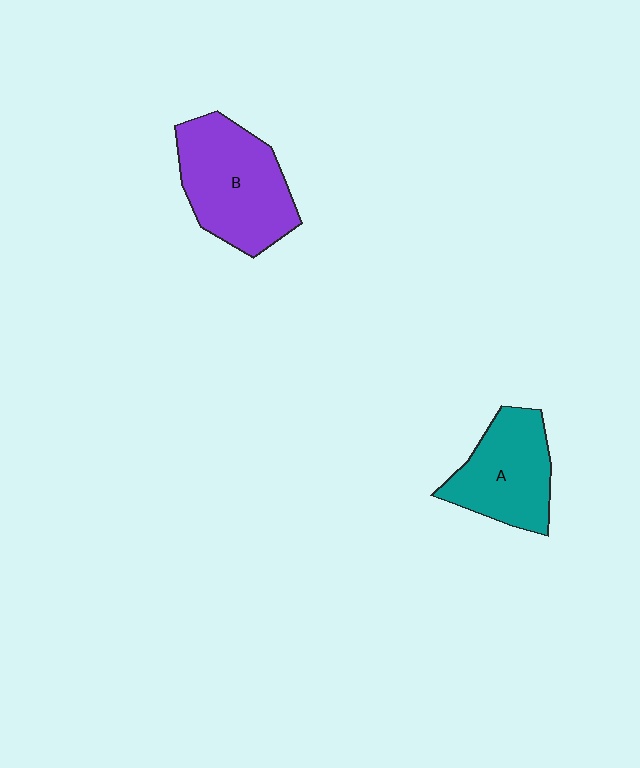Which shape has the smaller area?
Shape A (teal).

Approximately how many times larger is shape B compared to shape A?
Approximately 1.3 times.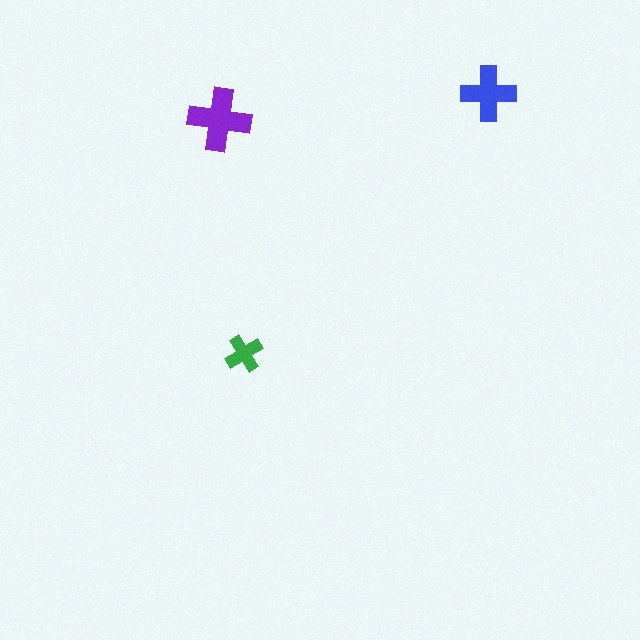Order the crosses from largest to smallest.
the purple one, the blue one, the green one.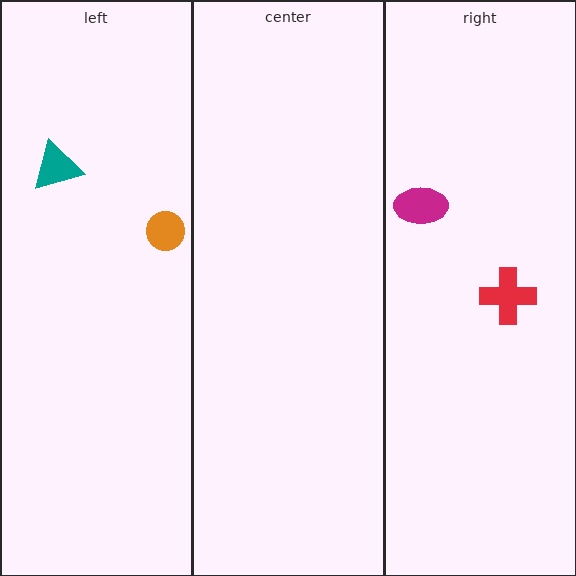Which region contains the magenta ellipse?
The right region.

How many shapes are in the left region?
2.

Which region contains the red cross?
The right region.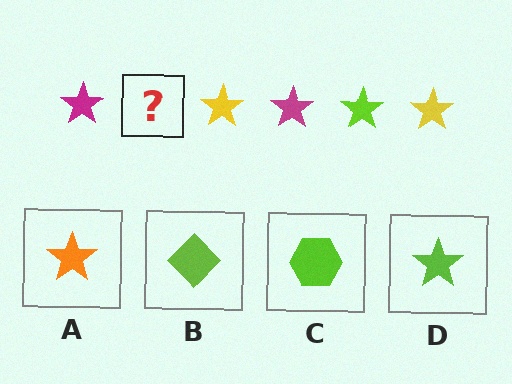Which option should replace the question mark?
Option D.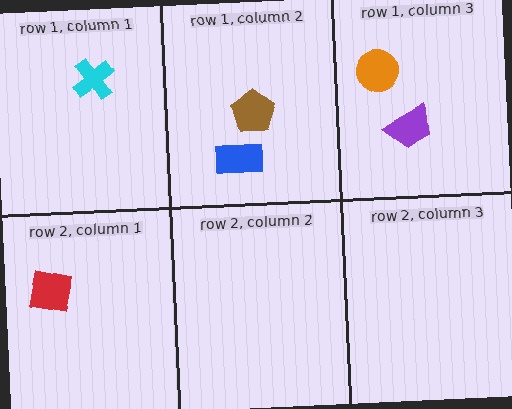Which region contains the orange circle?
The row 1, column 3 region.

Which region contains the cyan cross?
The row 1, column 1 region.